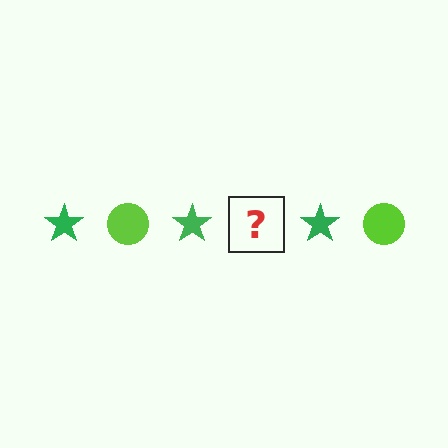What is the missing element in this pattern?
The missing element is a lime circle.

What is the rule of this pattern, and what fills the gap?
The rule is that the pattern alternates between green star and lime circle. The gap should be filled with a lime circle.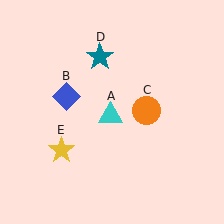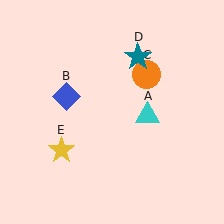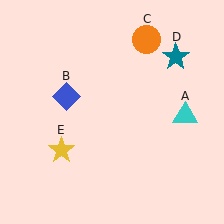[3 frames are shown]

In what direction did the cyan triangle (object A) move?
The cyan triangle (object A) moved right.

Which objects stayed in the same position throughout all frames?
Blue diamond (object B) and yellow star (object E) remained stationary.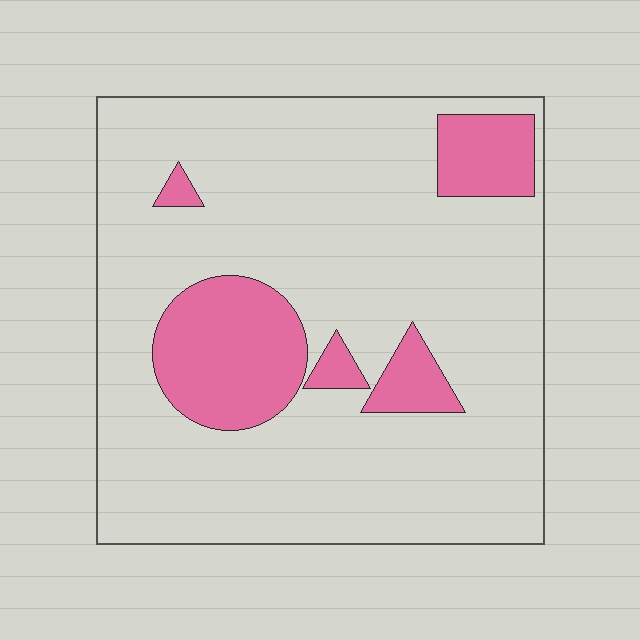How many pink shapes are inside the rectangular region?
5.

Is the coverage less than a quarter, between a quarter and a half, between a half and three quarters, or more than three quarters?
Less than a quarter.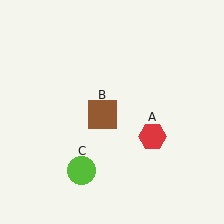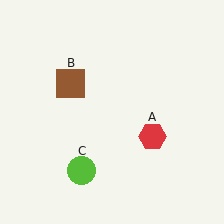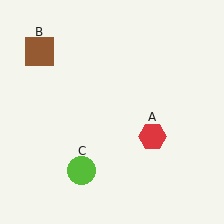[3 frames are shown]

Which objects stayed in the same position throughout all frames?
Red hexagon (object A) and lime circle (object C) remained stationary.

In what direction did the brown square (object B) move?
The brown square (object B) moved up and to the left.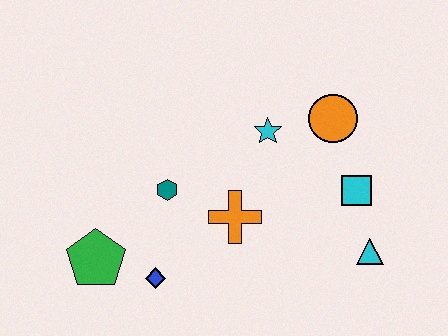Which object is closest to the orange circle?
The cyan star is closest to the orange circle.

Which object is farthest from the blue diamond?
The orange circle is farthest from the blue diamond.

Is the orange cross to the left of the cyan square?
Yes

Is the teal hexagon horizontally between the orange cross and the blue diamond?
Yes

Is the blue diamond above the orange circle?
No